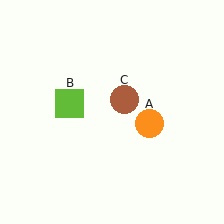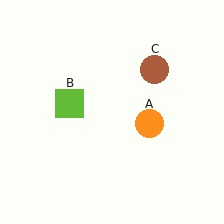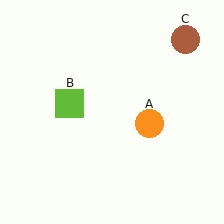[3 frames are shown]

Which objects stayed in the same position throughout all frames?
Orange circle (object A) and lime square (object B) remained stationary.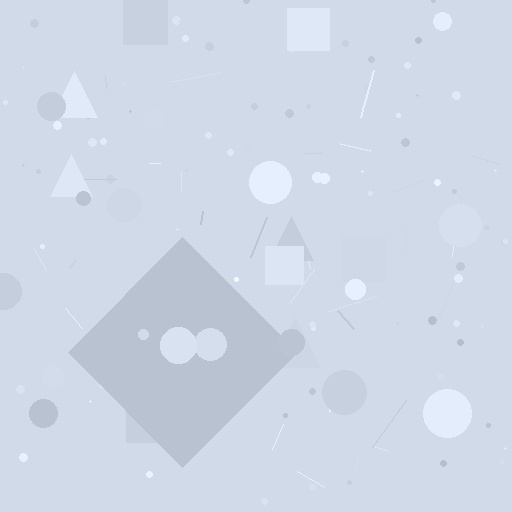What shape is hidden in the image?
A diamond is hidden in the image.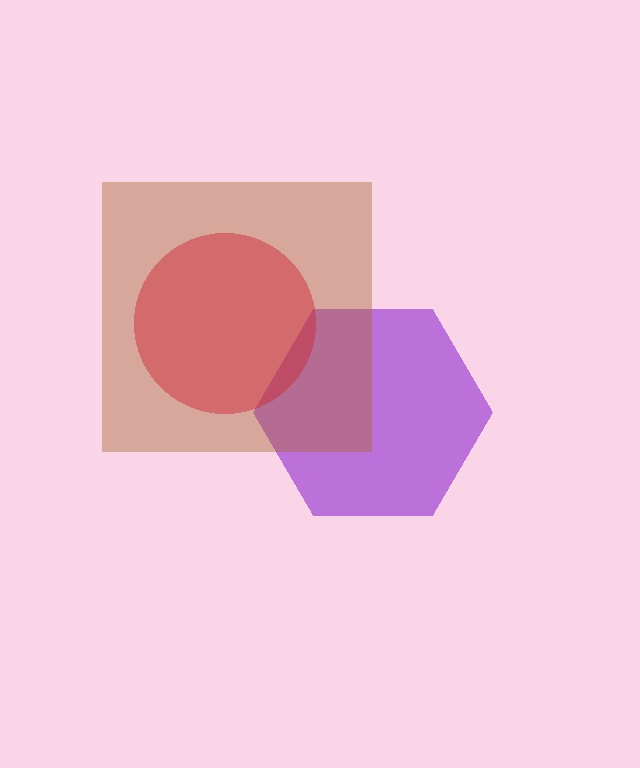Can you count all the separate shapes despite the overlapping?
Yes, there are 3 separate shapes.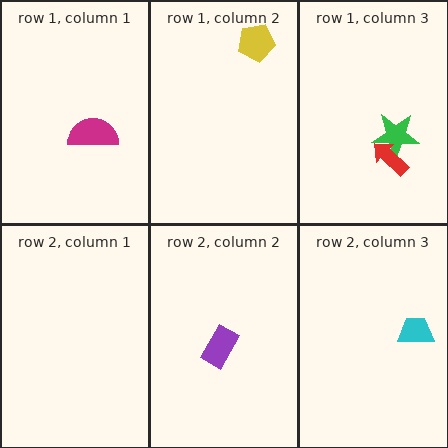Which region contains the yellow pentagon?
The row 1, column 2 region.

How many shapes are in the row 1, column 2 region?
1.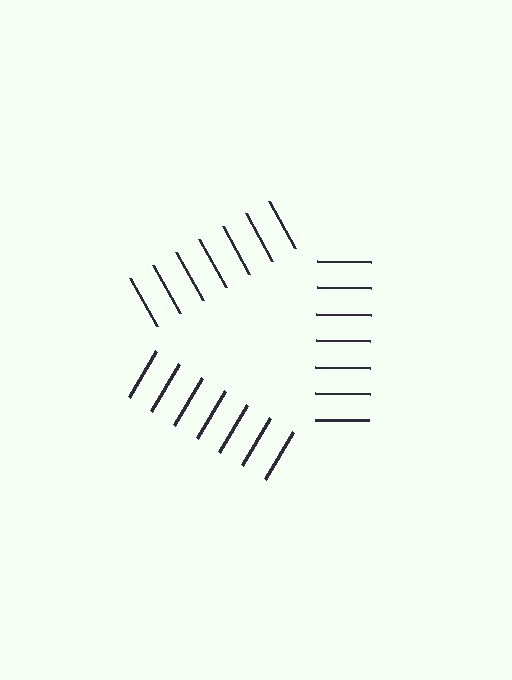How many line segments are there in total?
21 — 7 along each of the 3 edges.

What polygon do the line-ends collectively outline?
An illusory triangle — the line segments terminate on its edges but no continuous stroke is drawn.